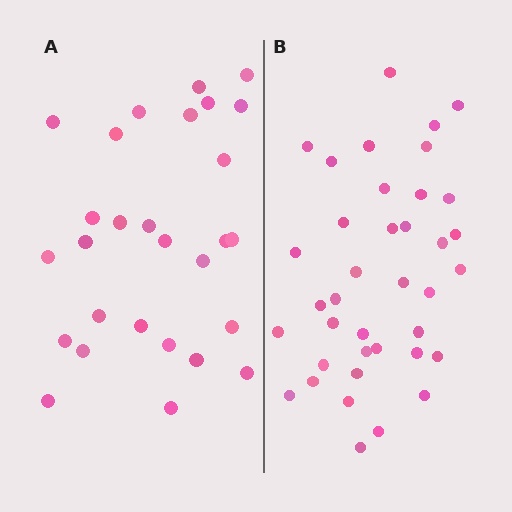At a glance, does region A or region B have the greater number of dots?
Region B (the right region) has more dots.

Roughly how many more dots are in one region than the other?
Region B has roughly 10 or so more dots than region A.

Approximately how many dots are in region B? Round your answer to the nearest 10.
About 40 dots. (The exact count is 38, which rounds to 40.)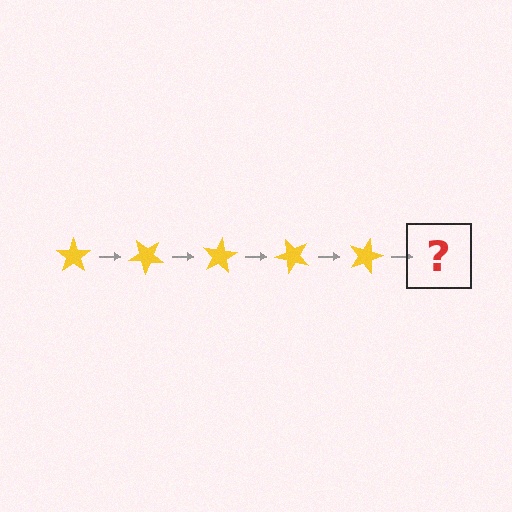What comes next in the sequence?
The next element should be a yellow star rotated 200 degrees.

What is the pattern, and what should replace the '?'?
The pattern is that the star rotates 40 degrees each step. The '?' should be a yellow star rotated 200 degrees.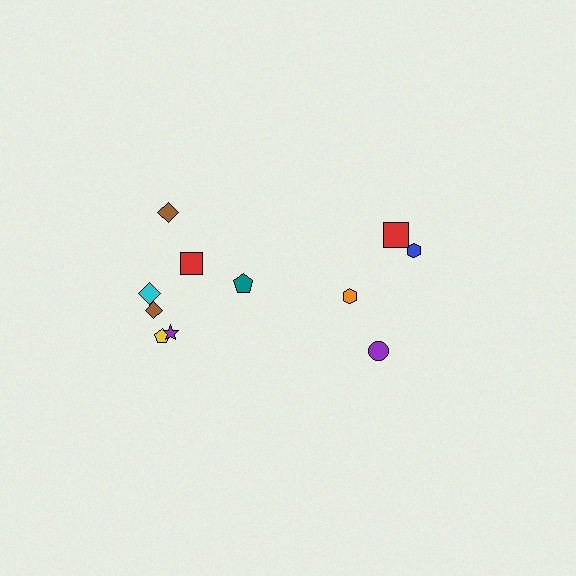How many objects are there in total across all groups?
There are 11 objects.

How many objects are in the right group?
There are 4 objects.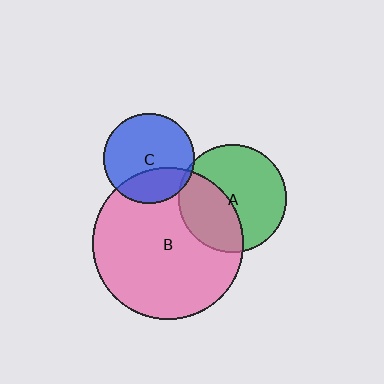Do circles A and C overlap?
Yes.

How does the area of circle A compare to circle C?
Approximately 1.4 times.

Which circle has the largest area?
Circle B (pink).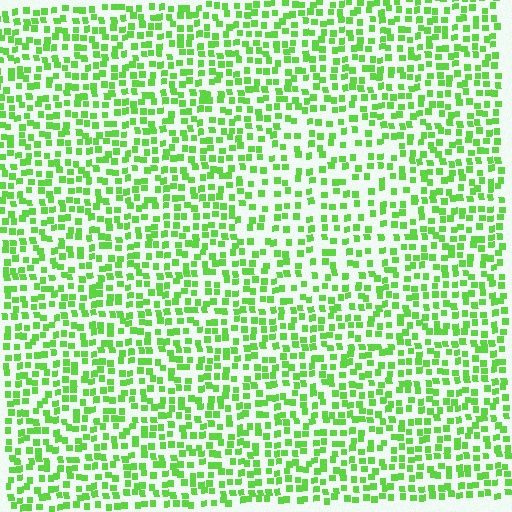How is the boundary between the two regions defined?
The boundary is defined by a change in element density (approximately 1.5x ratio). All elements are the same color, size, and shape.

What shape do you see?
I see a circle.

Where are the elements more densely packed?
The elements are more densely packed outside the circle boundary.